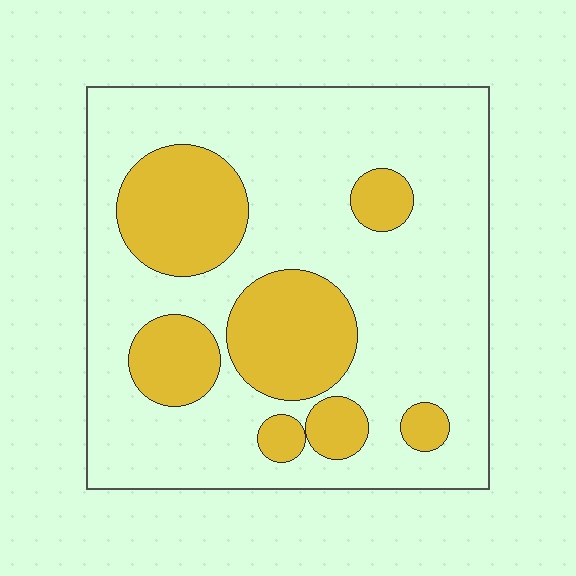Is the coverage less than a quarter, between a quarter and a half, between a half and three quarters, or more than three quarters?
Between a quarter and a half.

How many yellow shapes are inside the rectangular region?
7.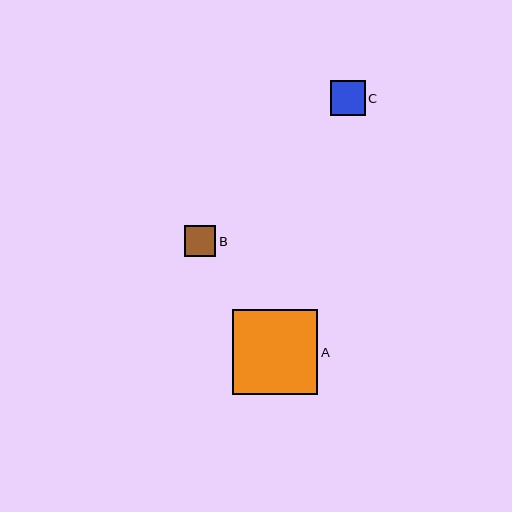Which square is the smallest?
Square B is the smallest with a size of approximately 31 pixels.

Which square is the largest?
Square A is the largest with a size of approximately 85 pixels.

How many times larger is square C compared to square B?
Square C is approximately 1.1 times the size of square B.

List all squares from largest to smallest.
From largest to smallest: A, C, B.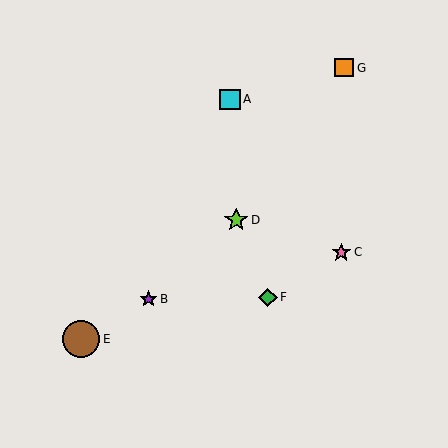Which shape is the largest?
The brown circle (labeled E) is the largest.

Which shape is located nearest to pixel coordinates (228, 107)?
The cyan square (labeled A) at (230, 99) is nearest to that location.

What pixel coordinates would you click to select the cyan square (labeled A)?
Click at (230, 99) to select the cyan square A.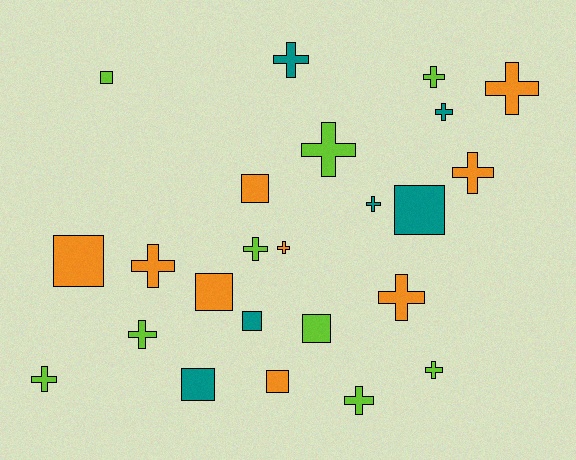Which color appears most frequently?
Lime, with 9 objects.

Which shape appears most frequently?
Cross, with 15 objects.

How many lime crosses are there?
There are 7 lime crosses.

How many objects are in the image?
There are 24 objects.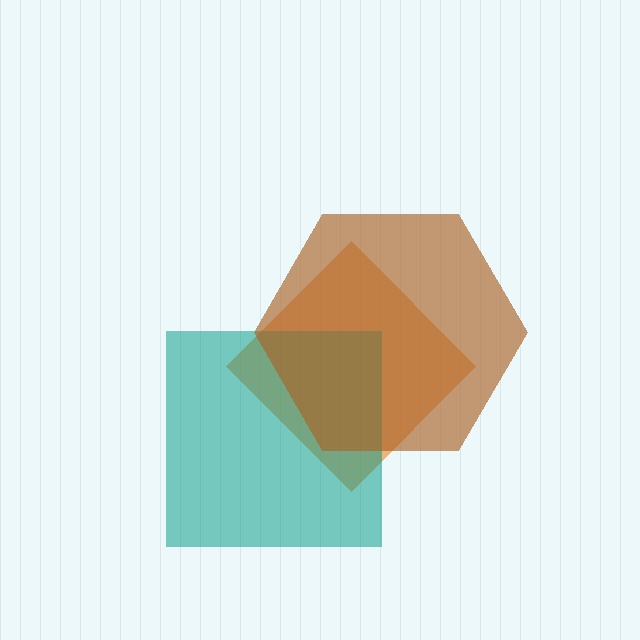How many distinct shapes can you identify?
There are 3 distinct shapes: an orange diamond, a teal square, a brown hexagon.